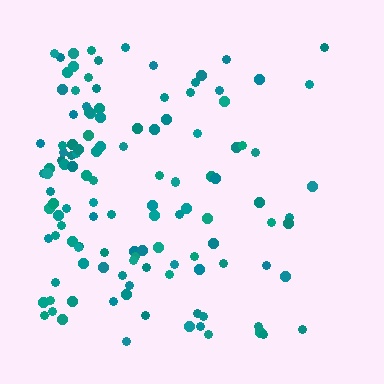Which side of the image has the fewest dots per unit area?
The right.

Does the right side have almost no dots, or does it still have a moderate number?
Still a moderate number, just noticeably fewer than the left.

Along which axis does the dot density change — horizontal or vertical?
Horizontal.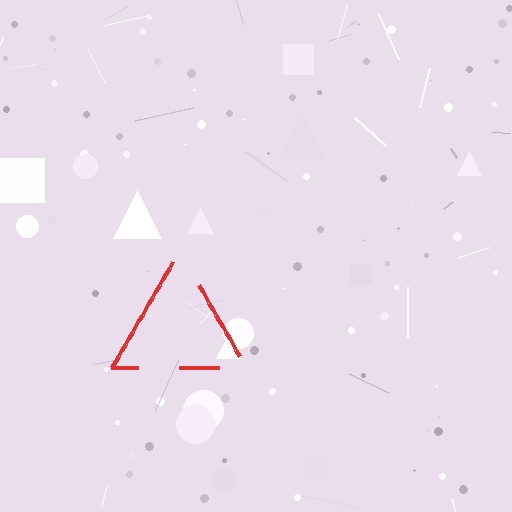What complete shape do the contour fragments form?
The contour fragments form a triangle.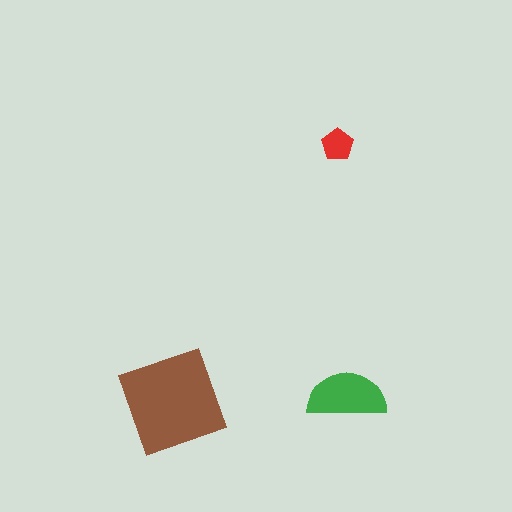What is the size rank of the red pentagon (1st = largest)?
3rd.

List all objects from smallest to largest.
The red pentagon, the green semicircle, the brown square.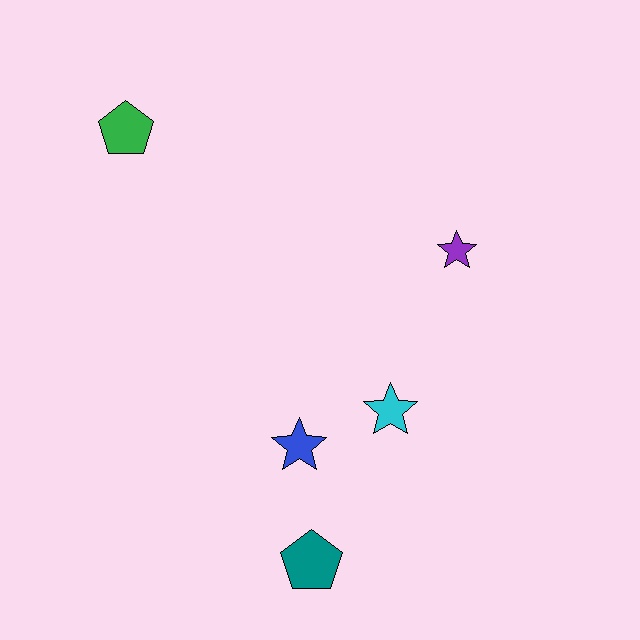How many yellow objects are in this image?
There are no yellow objects.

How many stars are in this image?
There are 3 stars.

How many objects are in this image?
There are 5 objects.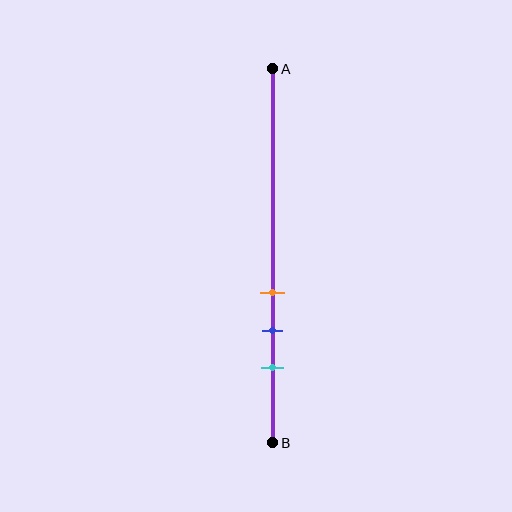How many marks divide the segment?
There are 3 marks dividing the segment.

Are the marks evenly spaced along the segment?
Yes, the marks are approximately evenly spaced.